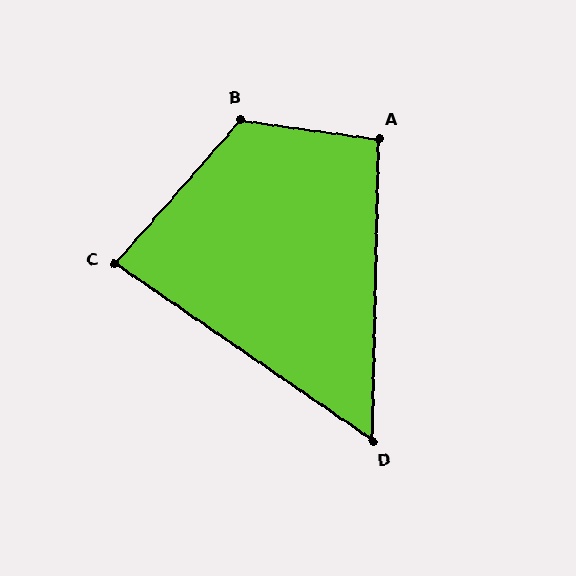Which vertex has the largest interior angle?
B, at approximately 123 degrees.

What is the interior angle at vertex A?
Approximately 97 degrees (obtuse).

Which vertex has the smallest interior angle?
D, at approximately 57 degrees.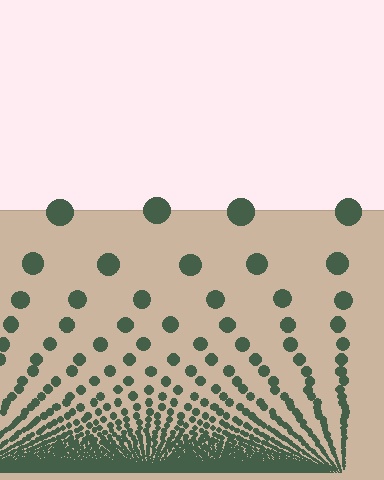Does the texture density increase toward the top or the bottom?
Density increases toward the bottom.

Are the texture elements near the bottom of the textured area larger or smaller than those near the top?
Smaller. The gradient is inverted — elements near the bottom are smaller and denser.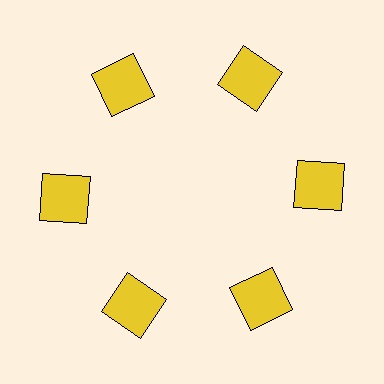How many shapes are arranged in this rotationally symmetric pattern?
There are 6 shapes, arranged in 6 groups of 1.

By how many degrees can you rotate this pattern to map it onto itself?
The pattern maps onto itself every 60 degrees of rotation.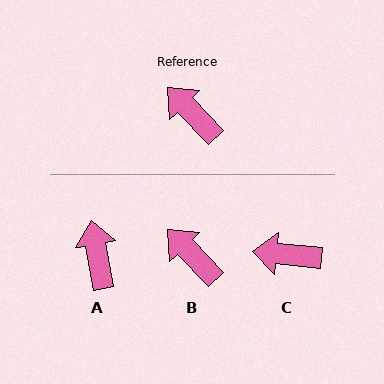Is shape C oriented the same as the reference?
No, it is off by about 41 degrees.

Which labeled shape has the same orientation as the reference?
B.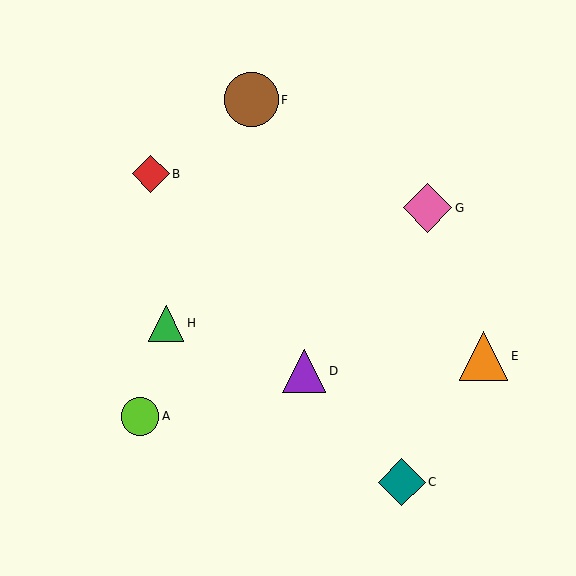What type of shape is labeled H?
Shape H is a green triangle.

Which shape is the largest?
The brown circle (labeled F) is the largest.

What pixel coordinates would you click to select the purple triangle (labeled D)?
Click at (304, 371) to select the purple triangle D.